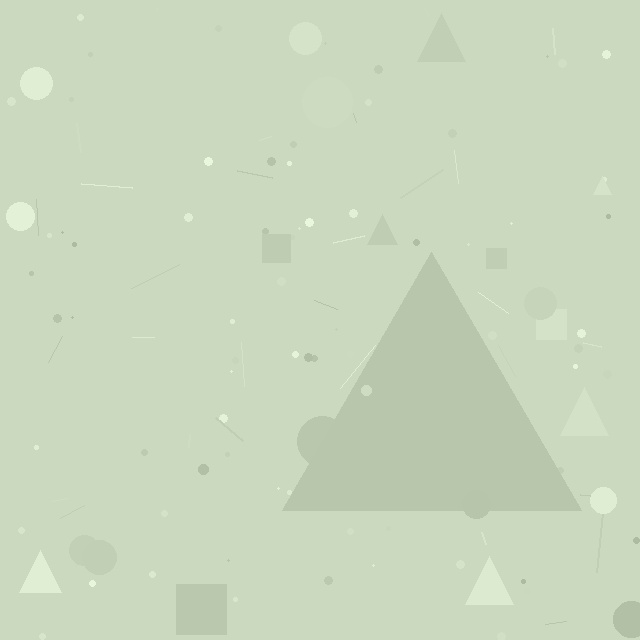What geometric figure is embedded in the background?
A triangle is embedded in the background.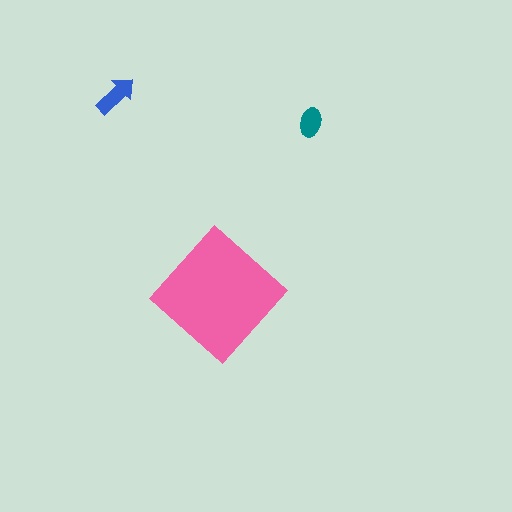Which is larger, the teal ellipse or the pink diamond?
The pink diamond.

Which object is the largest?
The pink diamond.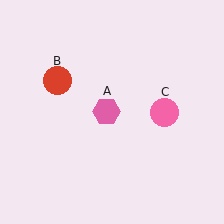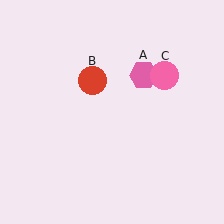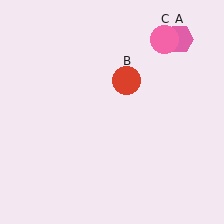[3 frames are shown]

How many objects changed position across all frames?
3 objects changed position: pink hexagon (object A), red circle (object B), pink circle (object C).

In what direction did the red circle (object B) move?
The red circle (object B) moved right.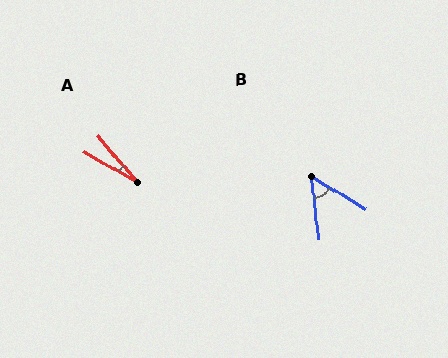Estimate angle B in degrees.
Approximately 52 degrees.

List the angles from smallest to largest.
A (20°), B (52°).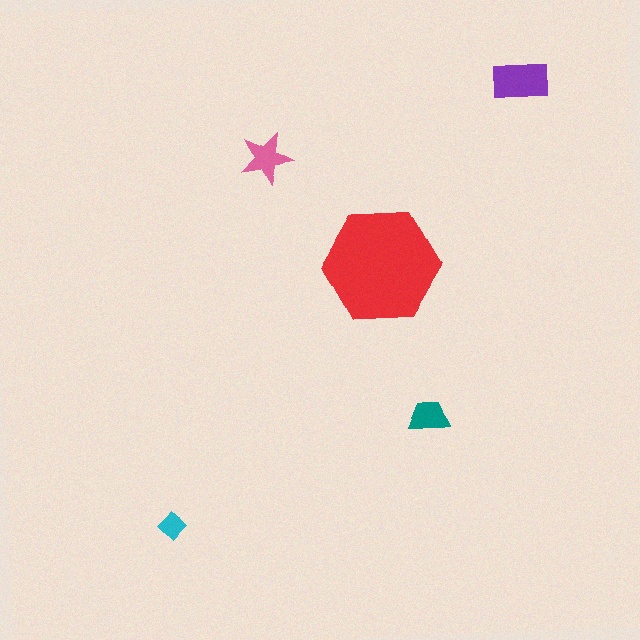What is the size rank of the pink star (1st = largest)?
3rd.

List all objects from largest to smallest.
The red hexagon, the purple rectangle, the pink star, the teal trapezoid, the cyan diamond.